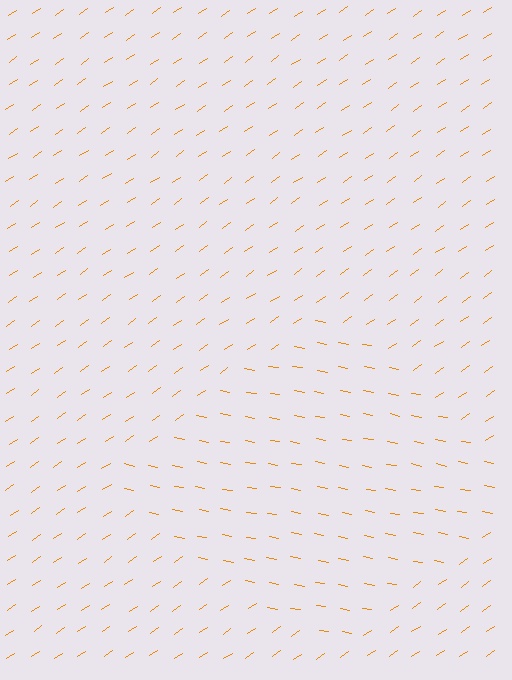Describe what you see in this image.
The image is filled with small orange line segments. A diamond region in the image has lines oriented differently from the surrounding lines, creating a visible texture boundary.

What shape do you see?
I see a diamond.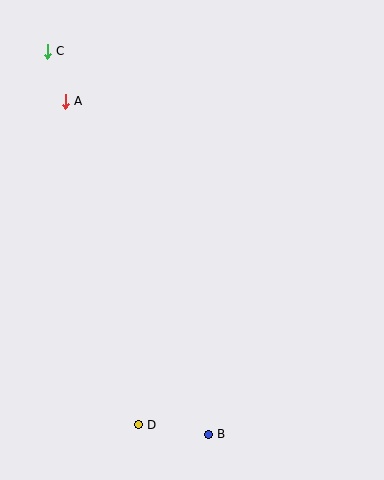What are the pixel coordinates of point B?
Point B is at (208, 434).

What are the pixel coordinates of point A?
Point A is at (65, 101).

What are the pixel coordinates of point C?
Point C is at (47, 51).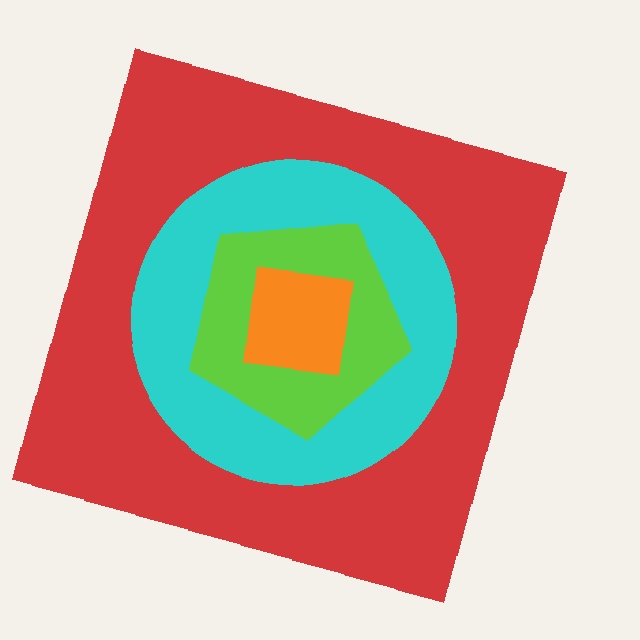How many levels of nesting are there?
4.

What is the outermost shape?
The red square.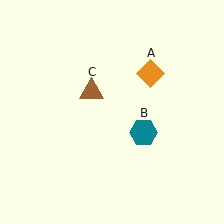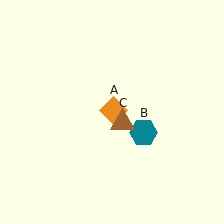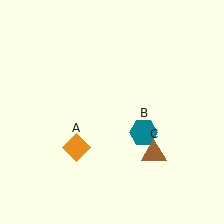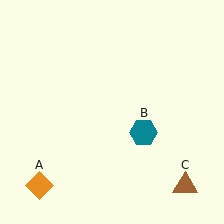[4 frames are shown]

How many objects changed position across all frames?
2 objects changed position: orange diamond (object A), brown triangle (object C).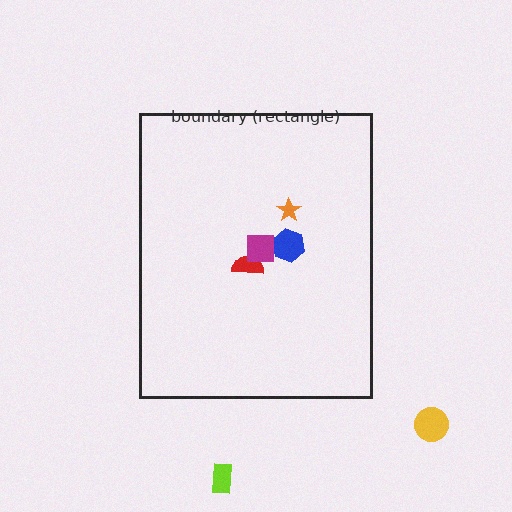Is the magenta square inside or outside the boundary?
Inside.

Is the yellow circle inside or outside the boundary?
Outside.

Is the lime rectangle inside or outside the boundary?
Outside.